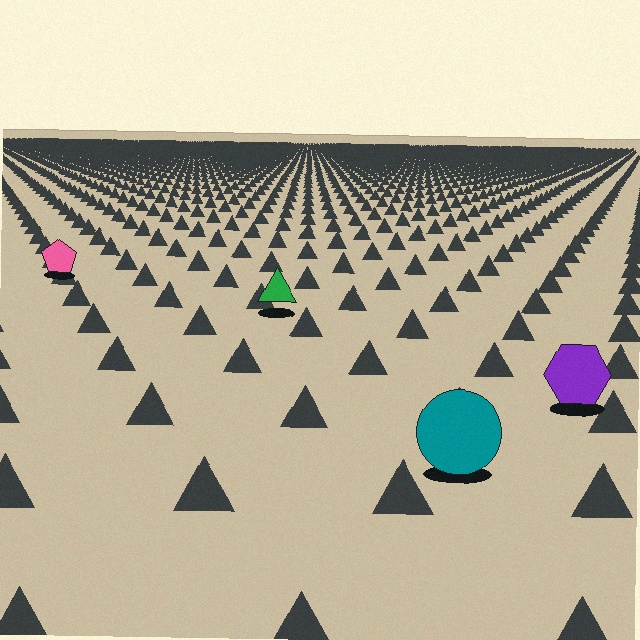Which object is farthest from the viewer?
The pink pentagon is farthest from the viewer. It appears smaller and the ground texture around it is denser.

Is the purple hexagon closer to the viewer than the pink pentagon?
Yes. The purple hexagon is closer — you can tell from the texture gradient: the ground texture is coarser near it.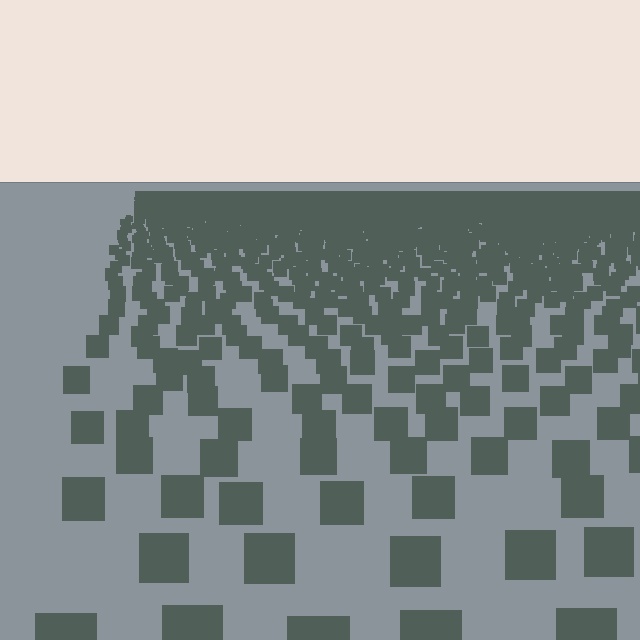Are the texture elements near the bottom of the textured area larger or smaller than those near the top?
Larger. Near the bottom, elements are closer to the viewer and appear at a bigger on-screen size.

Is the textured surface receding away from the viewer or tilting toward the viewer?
The surface is receding away from the viewer. Texture elements get smaller and denser toward the top.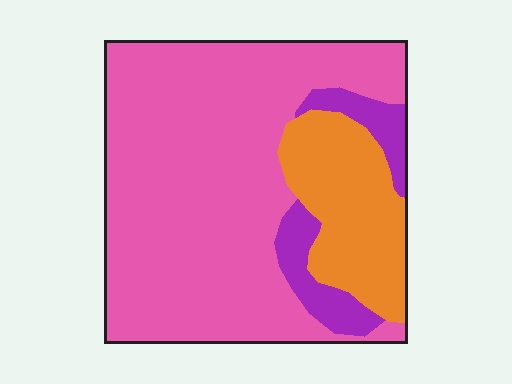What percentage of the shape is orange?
Orange takes up less than a quarter of the shape.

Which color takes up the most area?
Pink, at roughly 70%.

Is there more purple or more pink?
Pink.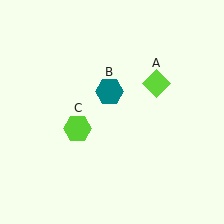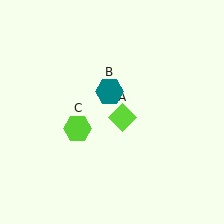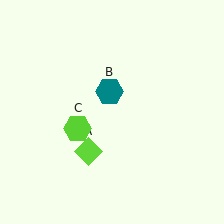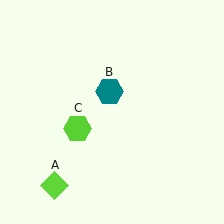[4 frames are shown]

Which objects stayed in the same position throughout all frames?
Teal hexagon (object B) and lime hexagon (object C) remained stationary.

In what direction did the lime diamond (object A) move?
The lime diamond (object A) moved down and to the left.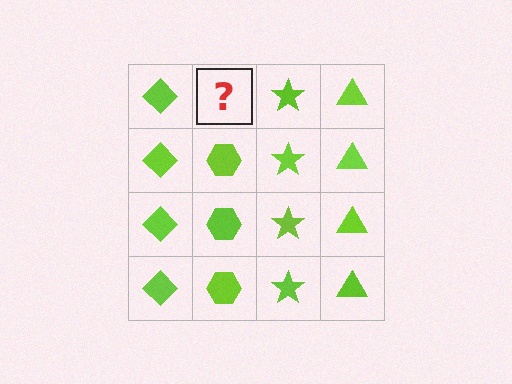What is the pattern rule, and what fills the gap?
The rule is that each column has a consistent shape. The gap should be filled with a lime hexagon.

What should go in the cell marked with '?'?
The missing cell should contain a lime hexagon.